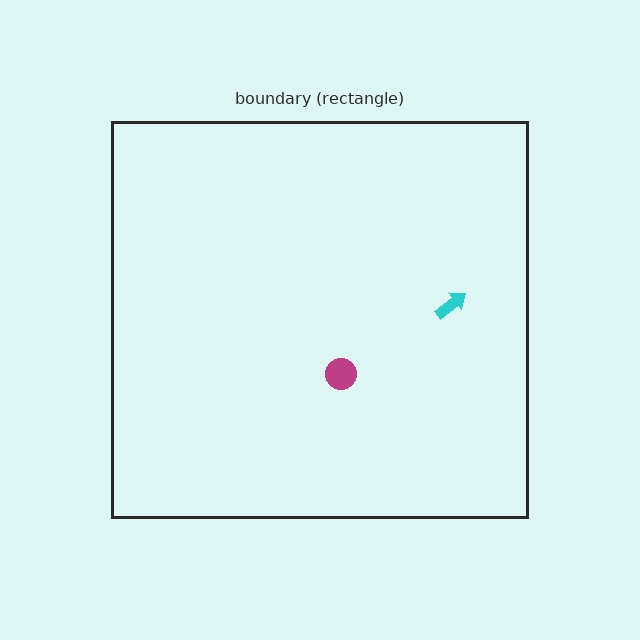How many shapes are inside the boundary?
2 inside, 0 outside.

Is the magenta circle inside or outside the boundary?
Inside.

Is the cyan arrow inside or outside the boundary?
Inside.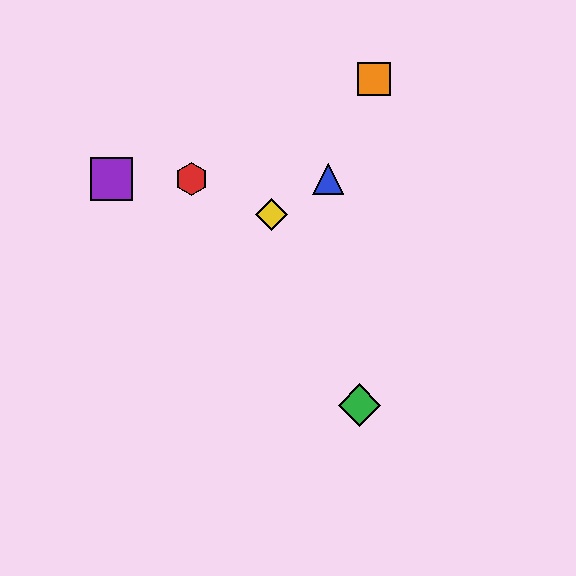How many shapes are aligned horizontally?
3 shapes (the red hexagon, the blue triangle, the purple square) are aligned horizontally.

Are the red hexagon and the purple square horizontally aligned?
Yes, both are at y≈179.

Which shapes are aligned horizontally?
The red hexagon, the blue triangle, the purple square are aligned horizontally.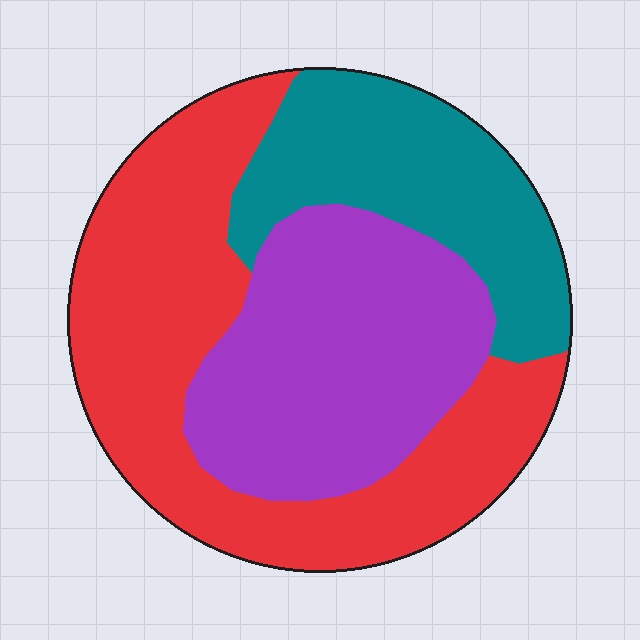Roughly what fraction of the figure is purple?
Purple covers roughly 30% of the figure.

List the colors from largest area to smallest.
From largest to smallest: red, purple, teal.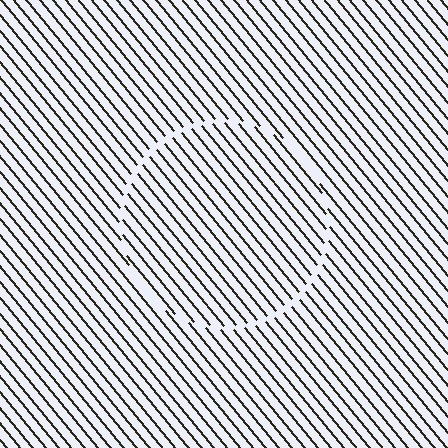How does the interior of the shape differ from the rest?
The interior of the shape contains the same grating, shifted by half a period — the contour is defined by the phase discontinuity where line-ends from the inner and outer gratings abut.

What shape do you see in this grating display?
An illusory circle. The interior of the shape contains the same grating, shifted by half a period — the contour is defined by the phase discontinuity where line-ends from the inner and outer gratings abut.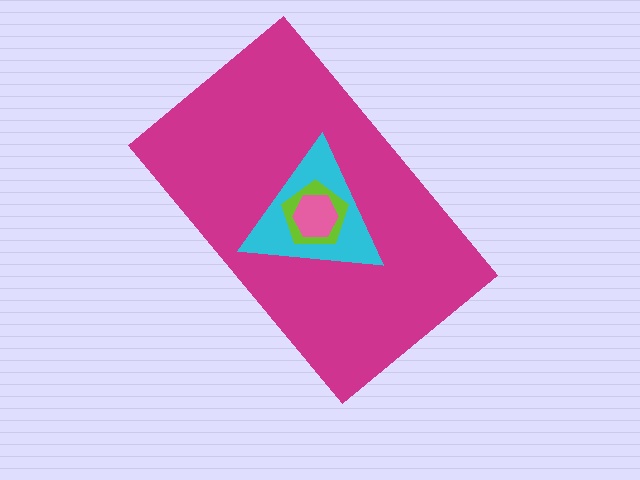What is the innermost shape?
The pink hexagon.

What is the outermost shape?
The magenta rectangle.